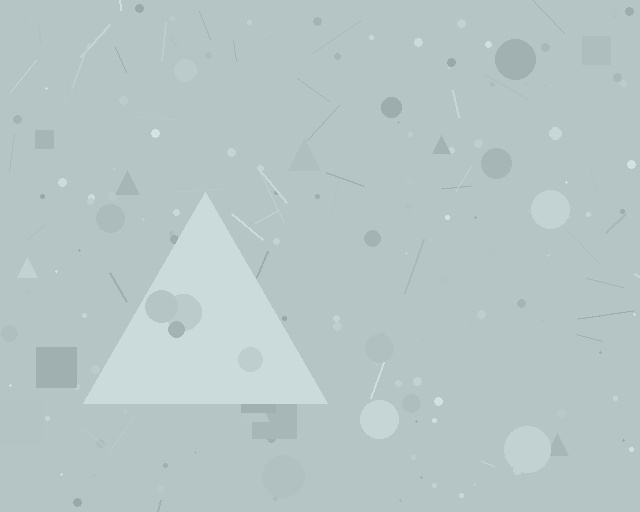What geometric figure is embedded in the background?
A triangle is embedded in the background.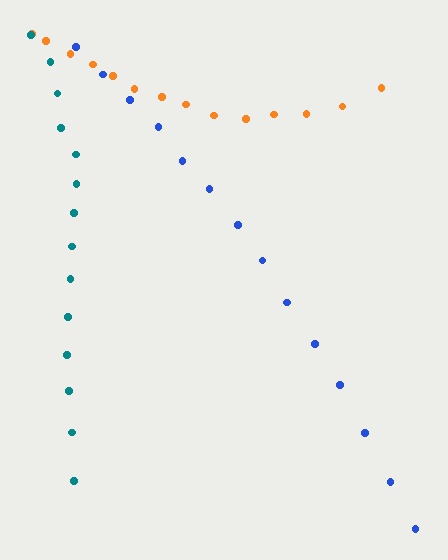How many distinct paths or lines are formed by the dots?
There are 3 distinct paths.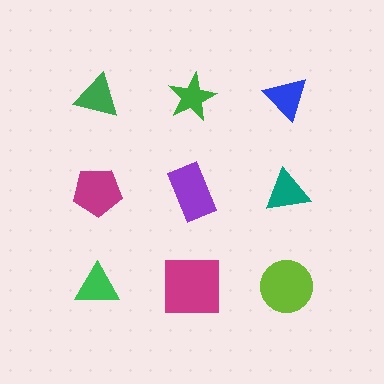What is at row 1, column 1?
A green triangle.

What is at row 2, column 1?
A magenta pentagon.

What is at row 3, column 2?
A magenta square.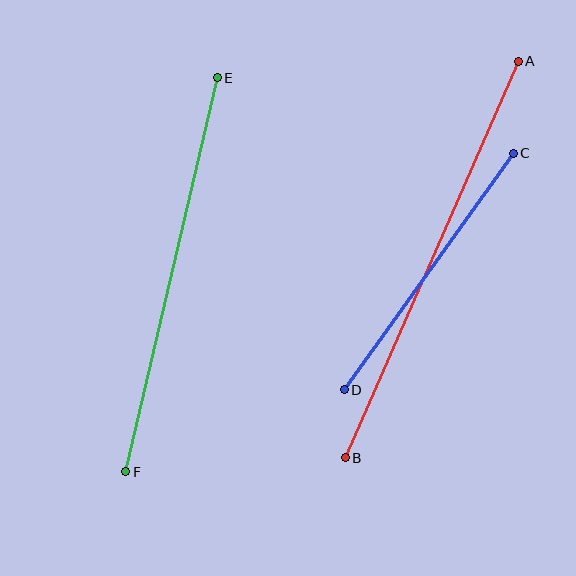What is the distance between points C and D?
The distance is approximately 291 pixels.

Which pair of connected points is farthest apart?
Points A and B are farthest apart.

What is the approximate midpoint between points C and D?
The midpoint is at approximately (429, 271) pixels.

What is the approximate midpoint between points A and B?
The midpoint is at approximately (432, 259) pixels.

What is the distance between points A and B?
The distance is approximately 433 pixels.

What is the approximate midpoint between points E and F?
The midpoint is at approximately (171, 275) pixels.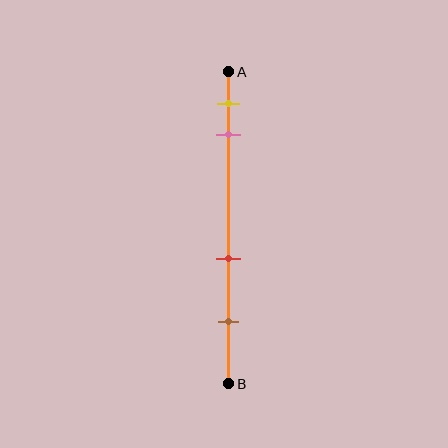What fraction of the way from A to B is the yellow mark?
The yellow mark is approximately 10% (0.1) of the way from A to B.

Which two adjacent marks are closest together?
The yellow and pink marks are the closest adjacent pair.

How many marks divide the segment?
There are 4 marks dividing the segment.